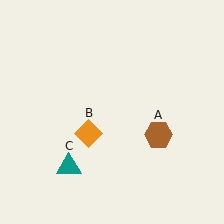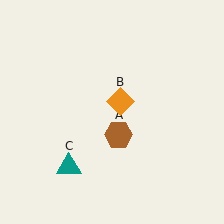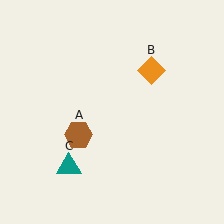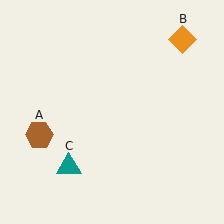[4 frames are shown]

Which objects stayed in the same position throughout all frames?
Teal triangle (object C) remained stationary.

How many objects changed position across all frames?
2 objects changed position: brown hexagon (object A), orange diamond (object B).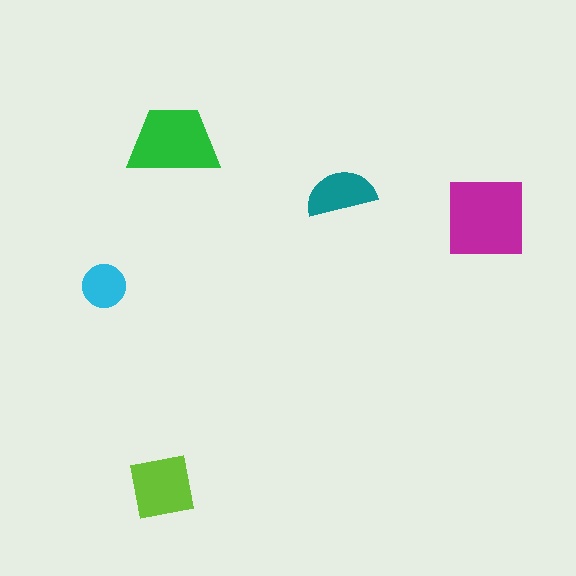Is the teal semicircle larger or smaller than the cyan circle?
Larger.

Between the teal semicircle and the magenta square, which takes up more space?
The magenta square.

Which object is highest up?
The green trapezoid is topmost.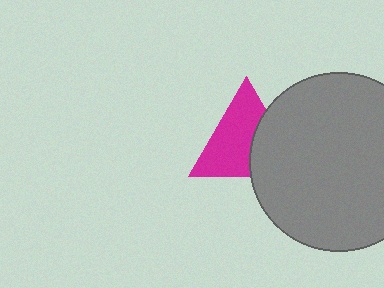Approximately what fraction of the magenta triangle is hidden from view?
Roughly 37% of the magenta triangle is hidden behind the gray circle.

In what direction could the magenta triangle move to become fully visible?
The magenta triangle could move left. That would shift it out from behind the gray circle entirely.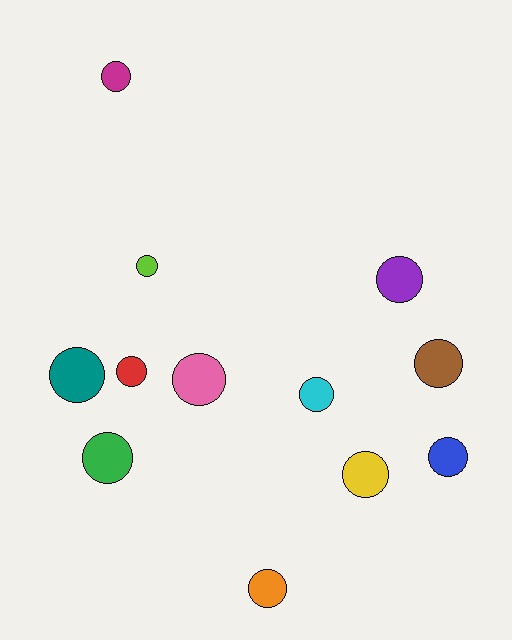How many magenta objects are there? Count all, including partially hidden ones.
There is 1 magenta object.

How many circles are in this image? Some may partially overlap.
There are 12 circles.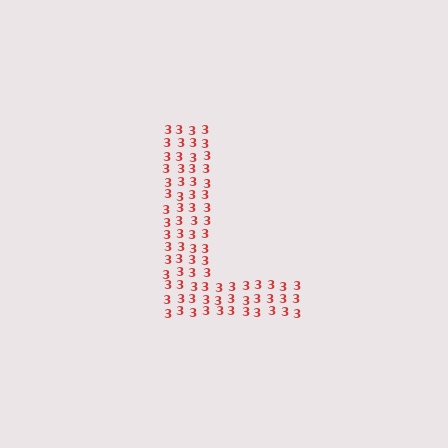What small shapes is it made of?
It is made of small digit 3's.